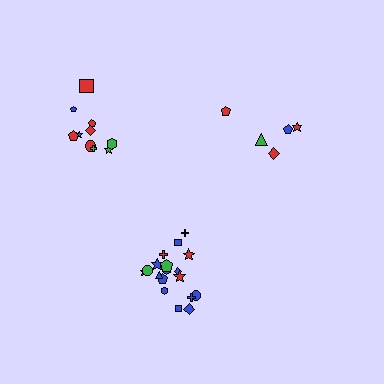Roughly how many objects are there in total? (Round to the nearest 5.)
Roughly 35 objects in total.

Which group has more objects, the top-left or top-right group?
The top-left group.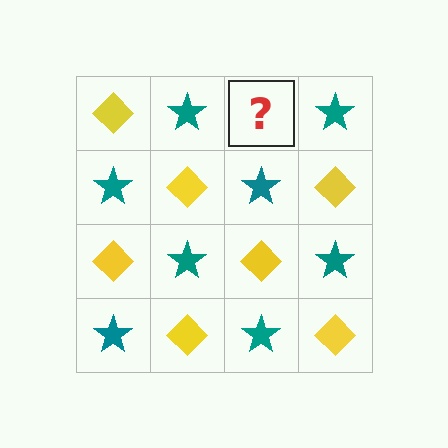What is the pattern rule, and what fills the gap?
The rule is that it alternates yellow diamond and teal star in a checkerboard pattern. The gap should be filled with a yellow diamond.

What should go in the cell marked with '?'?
The missing cell should contain a yellow diamond.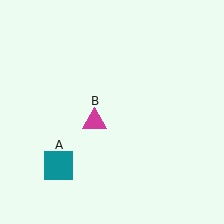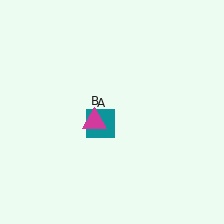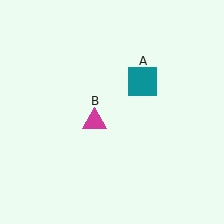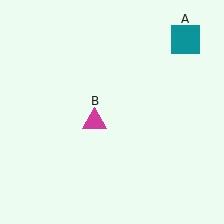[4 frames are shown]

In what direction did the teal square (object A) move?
The teal square (object A) moved up and to the right.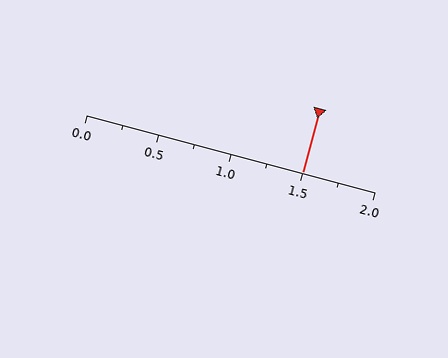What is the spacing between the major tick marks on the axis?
The major ticks are spaced 0.5 apart.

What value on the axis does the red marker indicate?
The marker indicates approximately 1.5.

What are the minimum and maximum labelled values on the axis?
The axis runs from 0.0 to 2.0.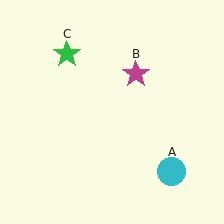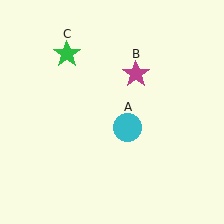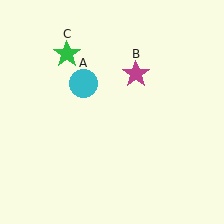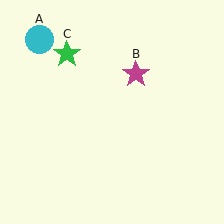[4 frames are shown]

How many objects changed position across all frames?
1 object changed position: cyan circle (object A).